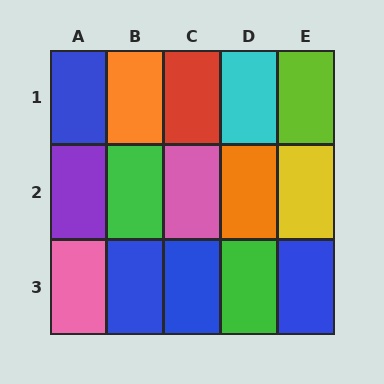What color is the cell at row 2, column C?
Pink.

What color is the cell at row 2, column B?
Green.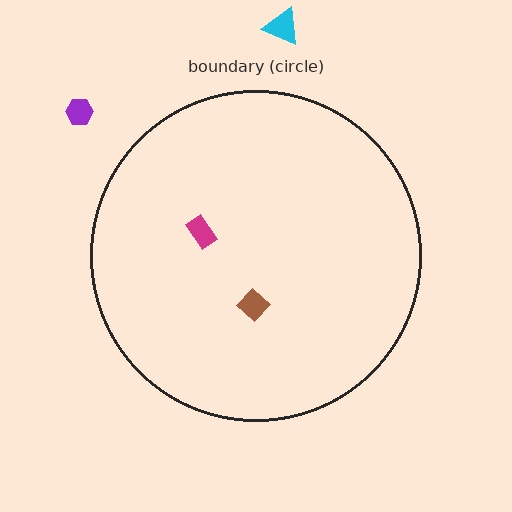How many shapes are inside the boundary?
2 inside, 2 outside.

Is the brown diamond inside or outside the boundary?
Inside.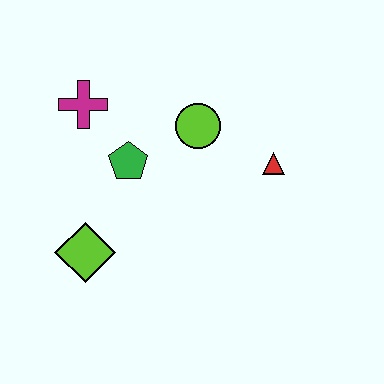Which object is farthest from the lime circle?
The lime diamond is farthest from the lime circle.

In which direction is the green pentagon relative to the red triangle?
The green pentagon is to the left of the red triangle.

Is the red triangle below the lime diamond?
No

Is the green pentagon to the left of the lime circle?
Yes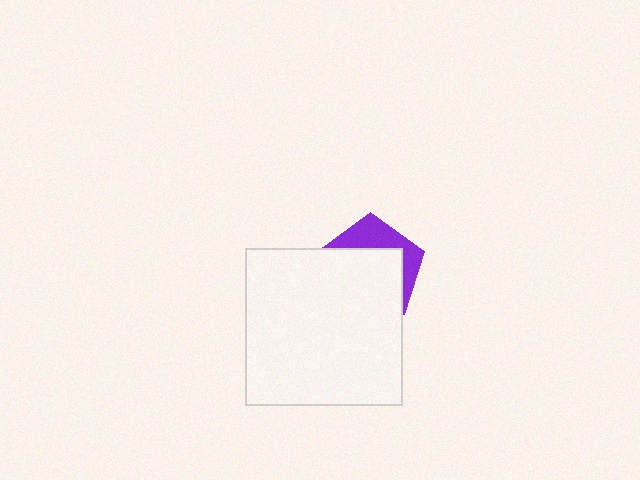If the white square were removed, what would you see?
You would see the complete purple pentagon.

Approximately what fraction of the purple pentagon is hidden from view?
Roughly 67% of the purple pentagon is hidden behind the white square.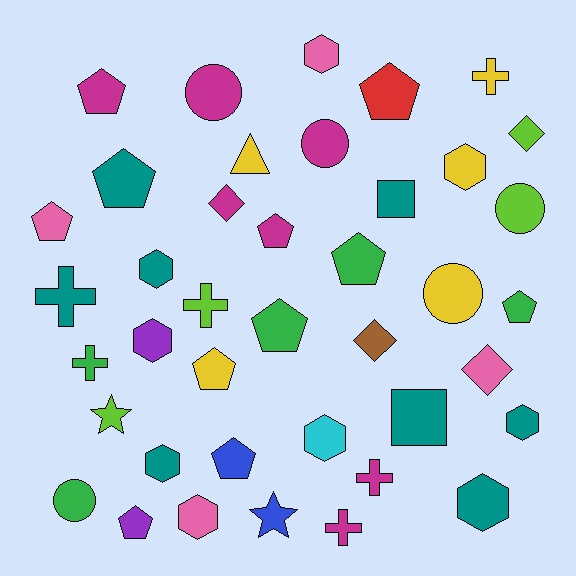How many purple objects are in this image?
There are 2 purple objects.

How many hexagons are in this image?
There are 9 hexagons.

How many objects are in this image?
There are 40 objects.